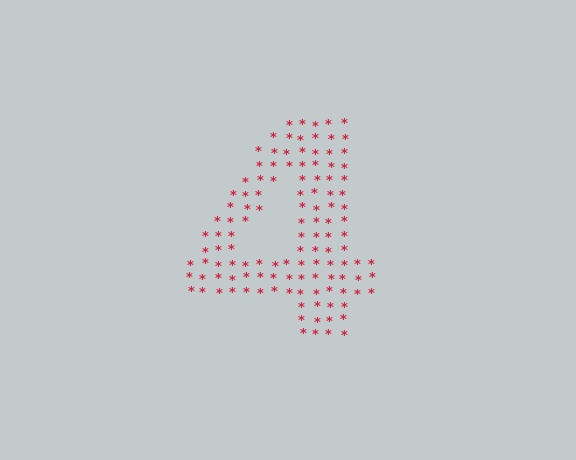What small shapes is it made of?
It is made of small asterisks.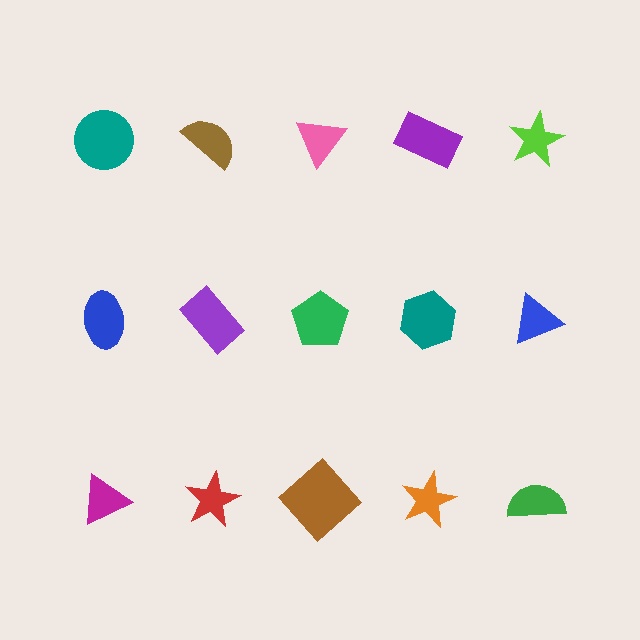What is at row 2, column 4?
A teal hexagon.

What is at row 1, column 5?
A lime star.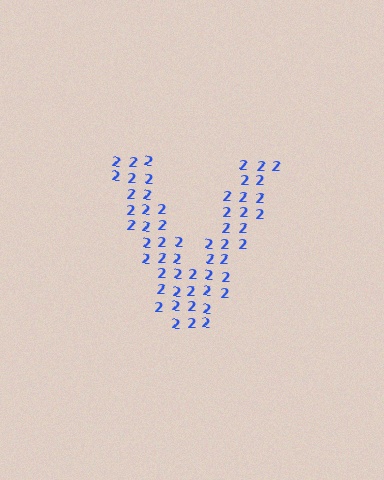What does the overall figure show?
The overall figure shows the letter V.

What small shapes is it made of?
It is made of small digit 2's.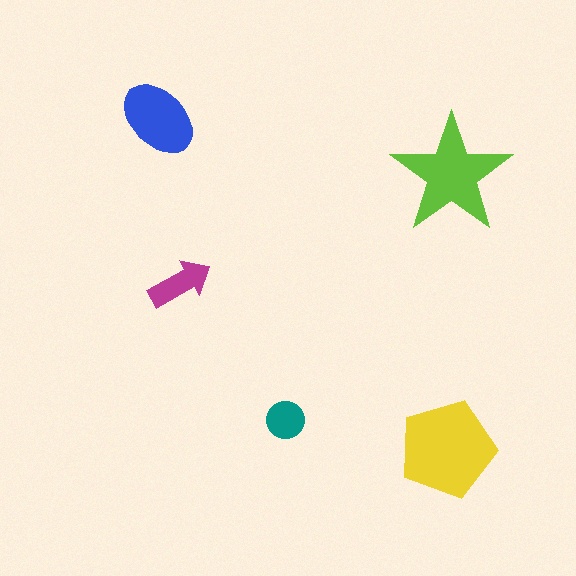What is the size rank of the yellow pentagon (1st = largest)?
1st.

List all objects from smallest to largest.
The teal circle, the magenta arrow, the blue ellipse, the lime star, the yellow pentagon.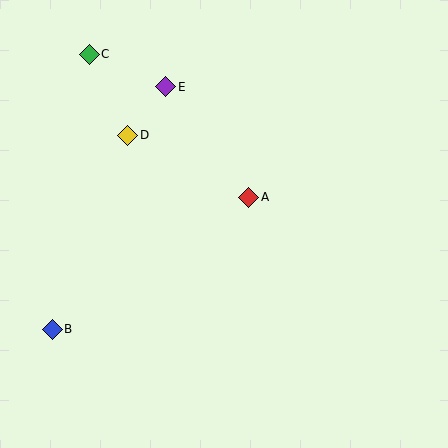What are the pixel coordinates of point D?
Point D is at (128, 135).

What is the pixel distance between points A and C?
The distance between A and C is 214 pixels.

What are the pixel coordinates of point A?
Point A is at (249, 197).